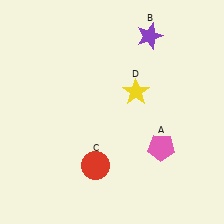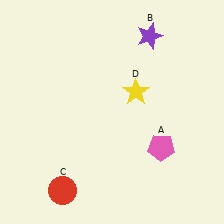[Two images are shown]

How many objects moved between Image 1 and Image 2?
1 object moved between the two images.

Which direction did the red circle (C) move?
The red circle (C) moved left.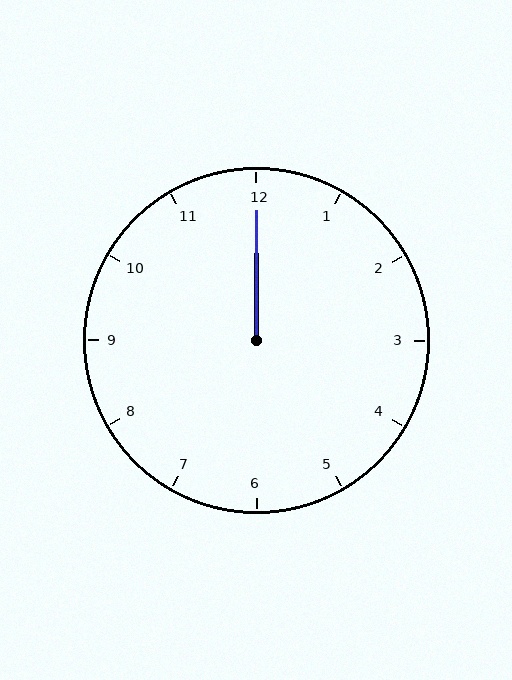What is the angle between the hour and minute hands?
Approximately 0 degrees.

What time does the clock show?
12:00.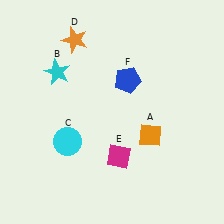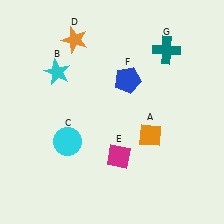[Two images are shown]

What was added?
A teal cross (G) was added in Image 2.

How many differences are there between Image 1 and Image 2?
There is 1 difference between the two images.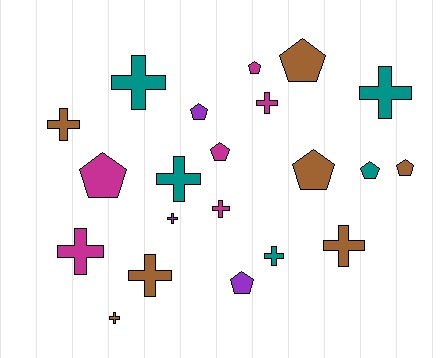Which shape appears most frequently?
Cross, with 12 objects.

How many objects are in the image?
There are 21 objects.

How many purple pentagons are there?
There are 2 purple pentagons.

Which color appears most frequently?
Brown, with 7 objects.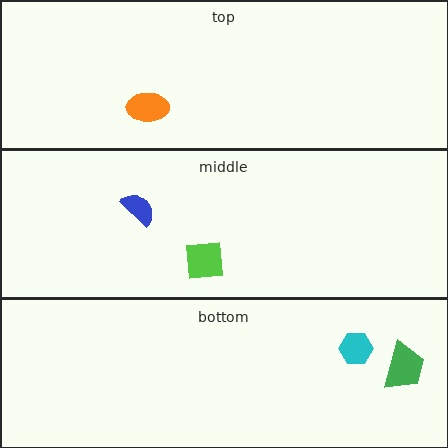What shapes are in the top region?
The orange ellipse.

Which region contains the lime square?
The middle region.